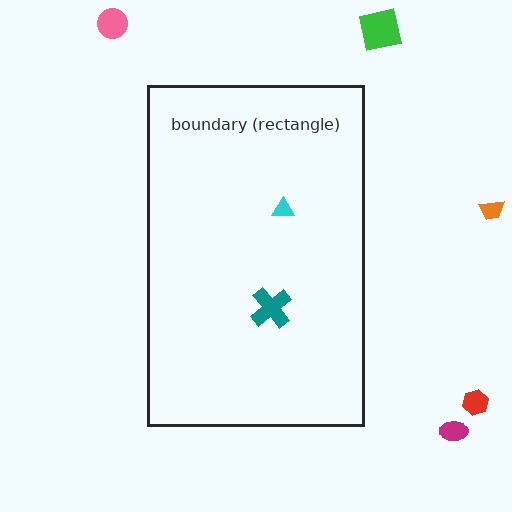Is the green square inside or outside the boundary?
Outside.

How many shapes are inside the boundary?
2 inside, 5 outside.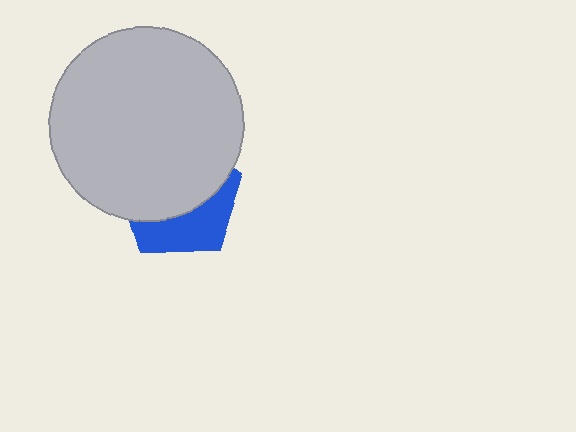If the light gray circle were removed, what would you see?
You would see the complete blue pentagon.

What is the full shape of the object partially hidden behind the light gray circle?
The partially hidden object is a blue pentagon.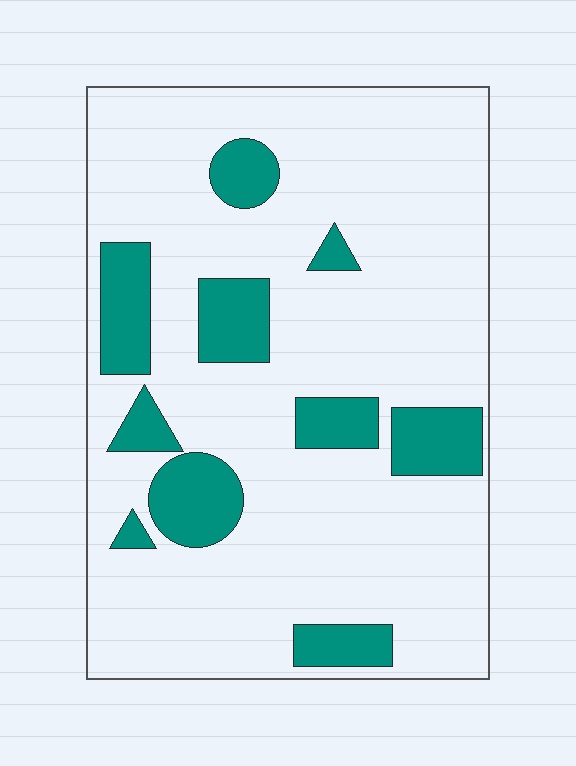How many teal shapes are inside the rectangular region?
10.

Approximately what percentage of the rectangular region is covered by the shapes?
Approximately 20%.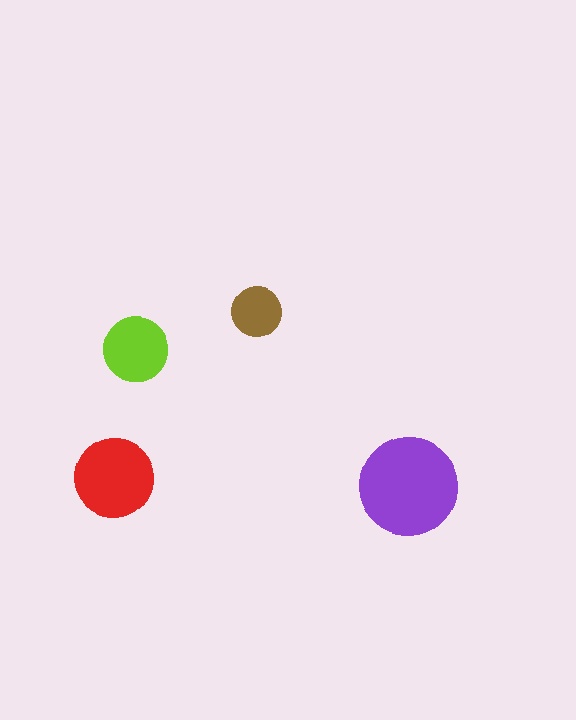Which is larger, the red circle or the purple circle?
The purple one.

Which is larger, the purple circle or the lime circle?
The purple one.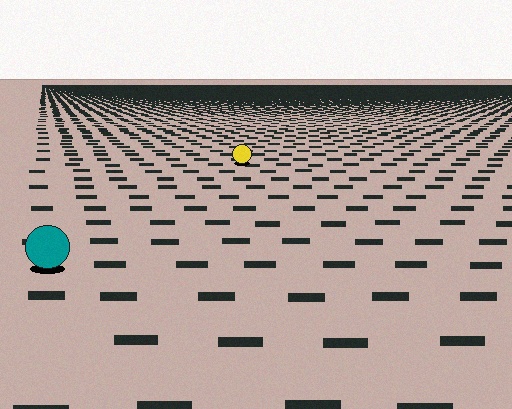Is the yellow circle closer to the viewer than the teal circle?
No. The teal circle is closer — you can tell from the texture gradient: the ground texture is coarser near it.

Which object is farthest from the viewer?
The yellow circle is farthest from the viewer. It appears smaller and the ground texture around it is denser.